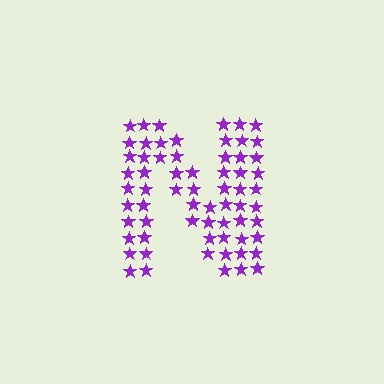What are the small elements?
The small elements are stars.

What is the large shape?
The large shape is the letter N.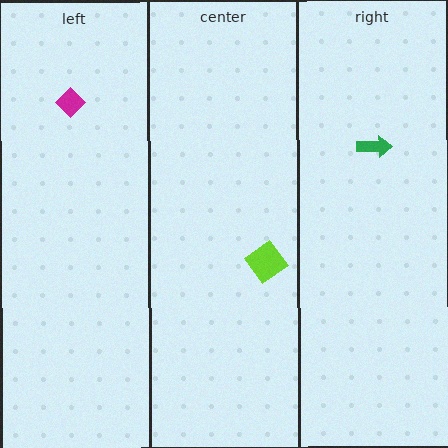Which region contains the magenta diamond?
The left region.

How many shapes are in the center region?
1.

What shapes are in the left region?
The magenta diamond.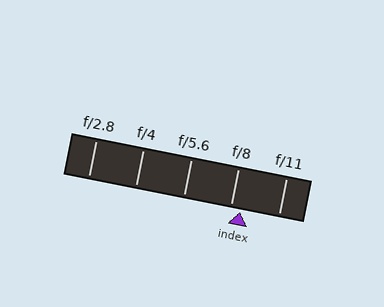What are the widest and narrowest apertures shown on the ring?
The widest aperture shown is f/2.8 and the narrowest is f/11.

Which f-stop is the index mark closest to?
The index mark is closest to f/8.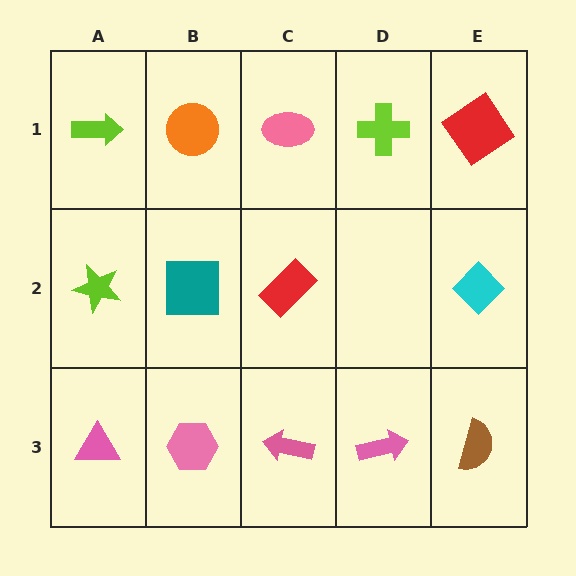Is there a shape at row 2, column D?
No, that cell is empty.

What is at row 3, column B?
A pink hexagon.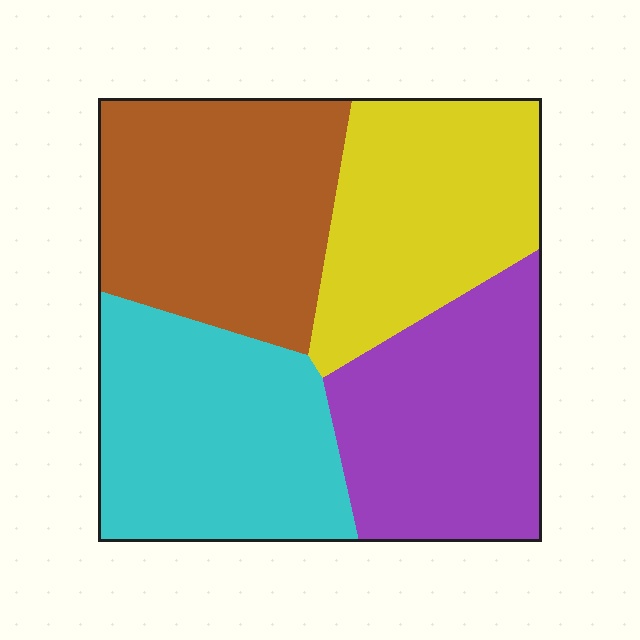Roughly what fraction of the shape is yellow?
Yellow takes up about one quarter (1/4) of the shape.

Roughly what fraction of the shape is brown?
Brown takes up between a quarter and a half of the shape.